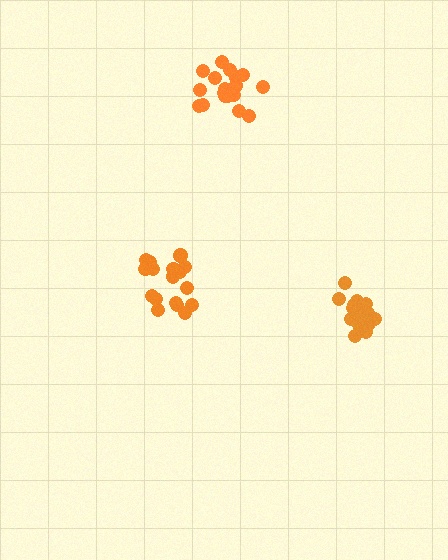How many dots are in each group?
Group 1: 18 dots, Group 2: 19 dots, Group 3: 17 dots (54 total).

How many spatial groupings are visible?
There are 3 spatial groupings.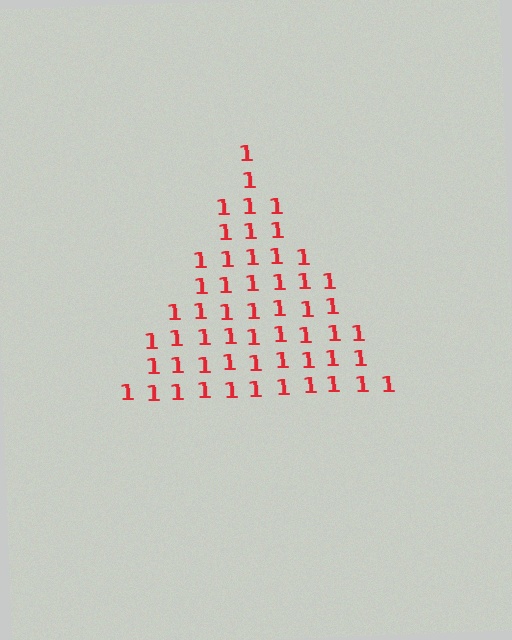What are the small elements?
The small elements are digit 1's.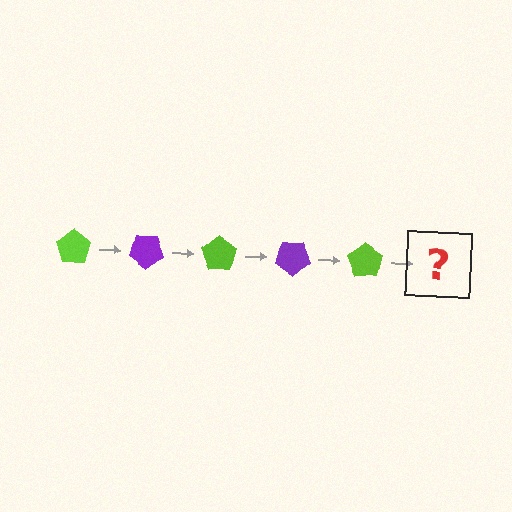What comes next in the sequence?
The next element should be a purple pentagon, rotated 175 degrees from the start.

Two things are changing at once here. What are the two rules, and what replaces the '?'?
The two rules are that it rotates 35 degrees each step and the color cycles through lime and purple. The '?' should be a purple pentagon, rotated 175 degrees from the start.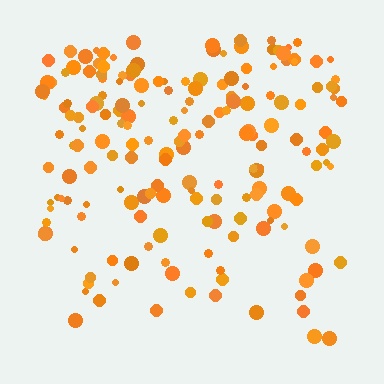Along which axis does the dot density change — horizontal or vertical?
Vertical.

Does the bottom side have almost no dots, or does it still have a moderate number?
Still a moderate number, just noticeably fewer than the top.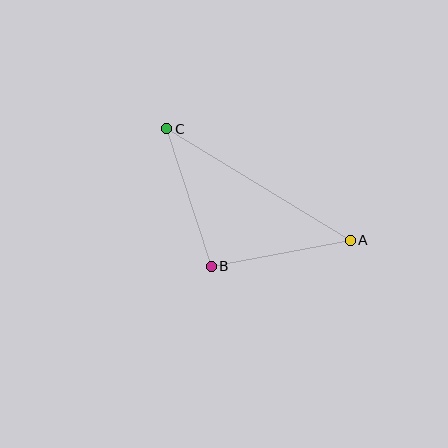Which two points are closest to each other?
Points A and B are closest to each other.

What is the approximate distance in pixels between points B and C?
The distance between B and C is approximately 144 pixels.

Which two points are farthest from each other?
Points A and C are farthest from each other.